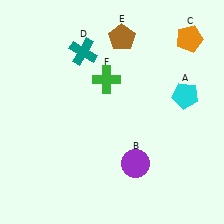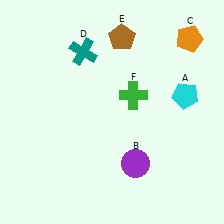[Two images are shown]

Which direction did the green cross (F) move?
The green cross (F) moved right.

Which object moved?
The green cross (F) moved right.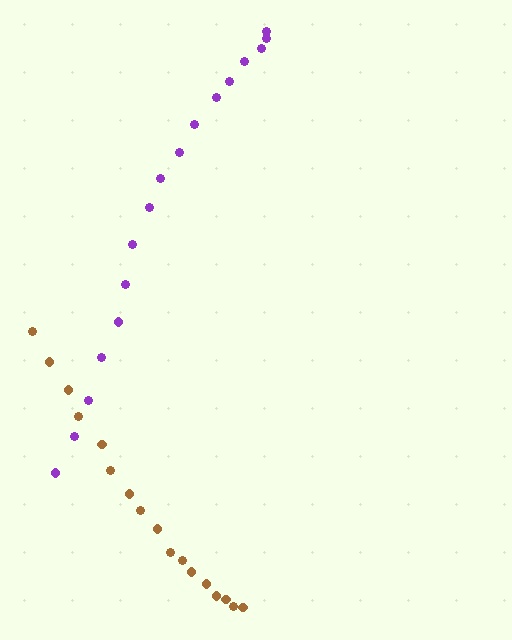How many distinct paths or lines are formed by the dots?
There are 2 distinct paths.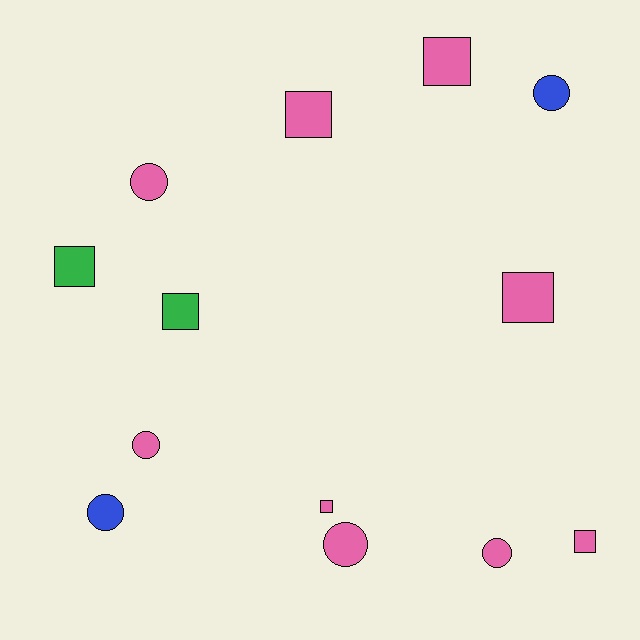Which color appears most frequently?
Pink, with 9 objects.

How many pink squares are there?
There are 5 pink squares.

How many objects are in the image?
There are 13 objects.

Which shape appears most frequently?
Square, with 7 objects.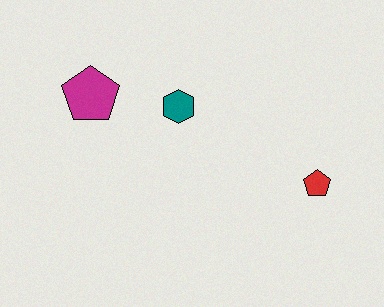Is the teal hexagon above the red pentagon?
Yes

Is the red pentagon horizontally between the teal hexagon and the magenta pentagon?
No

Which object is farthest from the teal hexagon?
The red pentagon is farthest from the teal hexagon.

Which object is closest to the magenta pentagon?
The teal hexagon is closest to the magenta pentagon.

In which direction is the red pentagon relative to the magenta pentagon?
The red pentagon is to the right of the magenta pentagon.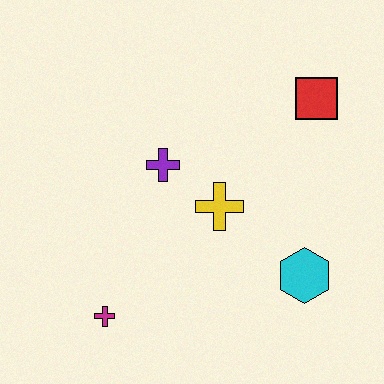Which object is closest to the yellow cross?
The purple cross is closest to the yellow cross.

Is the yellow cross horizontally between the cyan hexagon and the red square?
No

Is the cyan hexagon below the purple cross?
Yes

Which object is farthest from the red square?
The magenta cross is farthest from the red square.